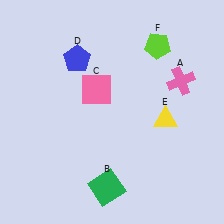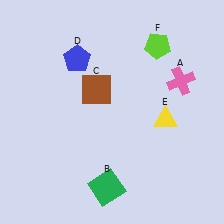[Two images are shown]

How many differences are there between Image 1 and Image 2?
There is 1 difference between the two images.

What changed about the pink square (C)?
In Image 1, C is pink. In Image 2, it changed to brown.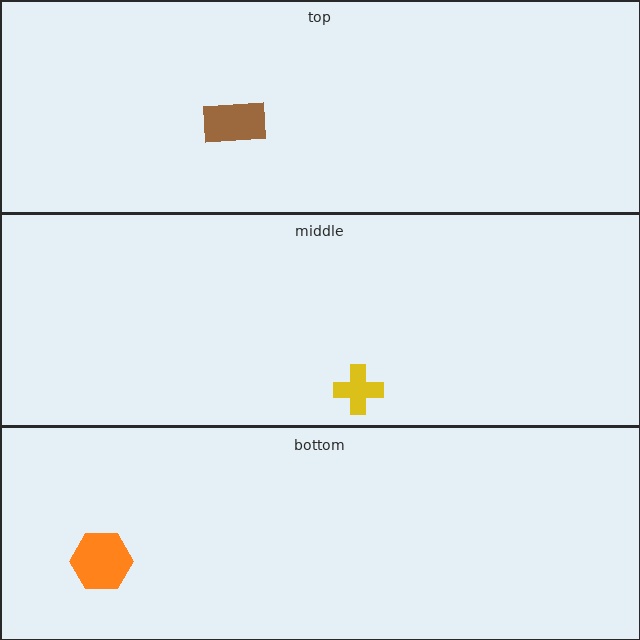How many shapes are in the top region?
1.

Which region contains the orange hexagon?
The bottom region.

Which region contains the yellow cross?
The middle region.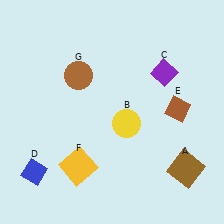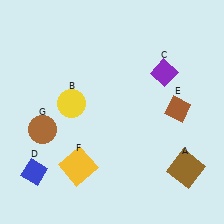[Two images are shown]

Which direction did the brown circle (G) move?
The brown circle (G) moved down.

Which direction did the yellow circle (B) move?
The yellow circle (B) moved left.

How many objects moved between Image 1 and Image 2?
2 objects moved between the two images.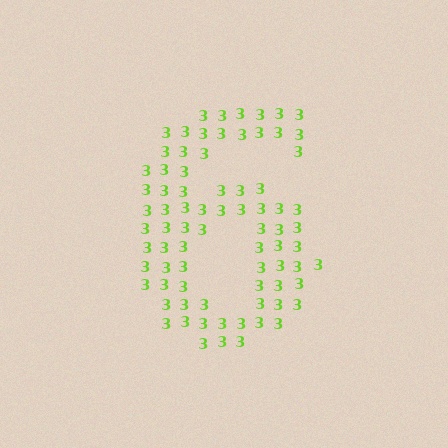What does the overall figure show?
The overall figure shows the digit 6.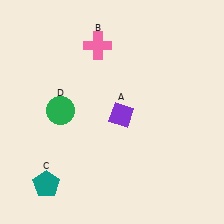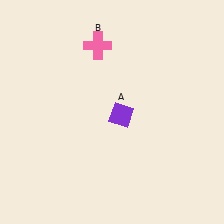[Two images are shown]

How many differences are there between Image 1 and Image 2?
There are 2 differences between the two images.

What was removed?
The green circle (D), the teal pentagon (C) were removed in Image 2.